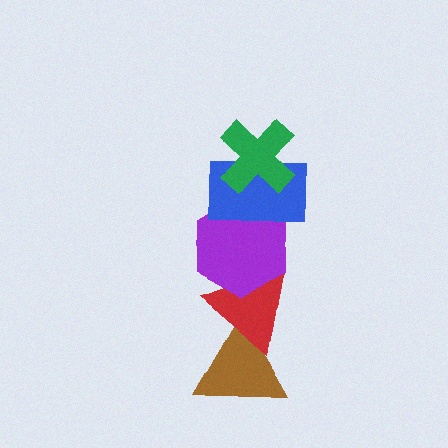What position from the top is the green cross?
The green cross is 1st from the top.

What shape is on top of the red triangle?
The purple hexagon is on top of the red triangle.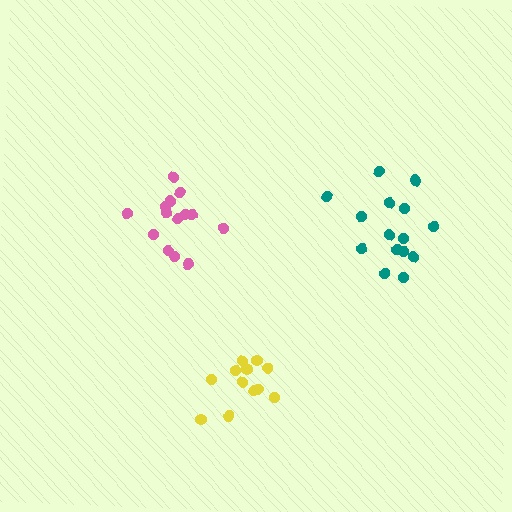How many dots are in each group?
Group 1: 12 dots, Group 2: 15 dots, Group 3: 14 dots (41 total).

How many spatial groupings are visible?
There are 3 spatial groupings.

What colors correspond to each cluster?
The clusters are colored: yellow, teal, pink.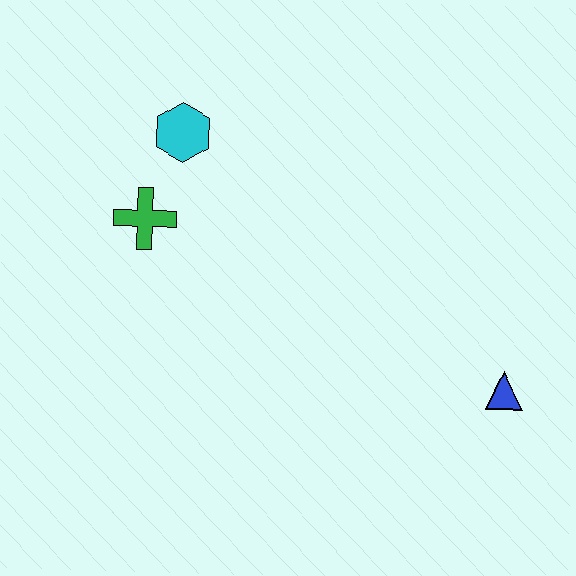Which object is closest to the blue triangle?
The green cross is closest to the blue triangle.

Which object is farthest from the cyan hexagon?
The blue triangle is farthest from the cyan hexagon.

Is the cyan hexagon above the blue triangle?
Yes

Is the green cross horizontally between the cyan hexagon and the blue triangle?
No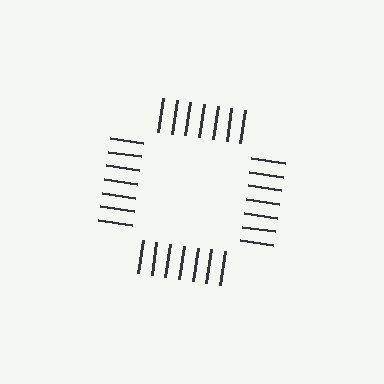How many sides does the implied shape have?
4 sides — the line-ends trace a square.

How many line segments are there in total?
28 — 7 along each of the 4 edges.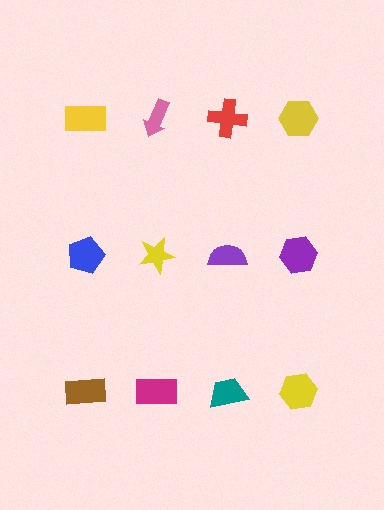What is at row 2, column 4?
A purple hexagon.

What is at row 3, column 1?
A brown rectangle.